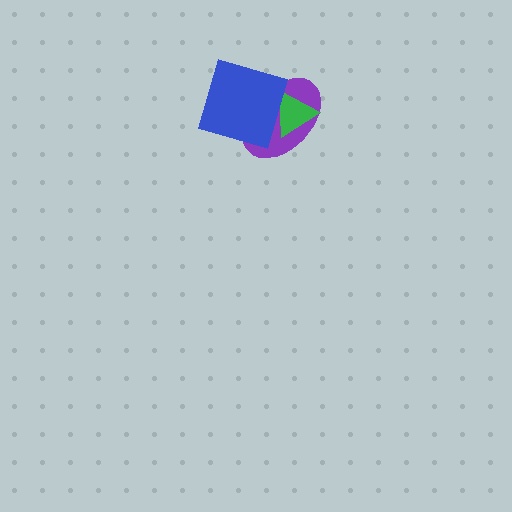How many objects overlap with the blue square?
2 objects overlap with the blue square.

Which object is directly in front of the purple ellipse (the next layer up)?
The green triangle is directly in front of the purple ellipse.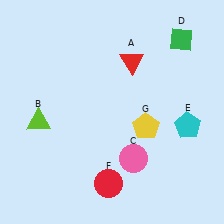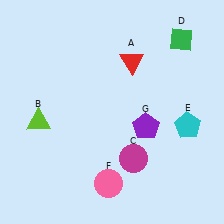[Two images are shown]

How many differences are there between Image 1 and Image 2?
There are 3 differences between the two images.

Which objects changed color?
C changed from pink to magenta. F changed from red to pink. G changed from yellow to purple.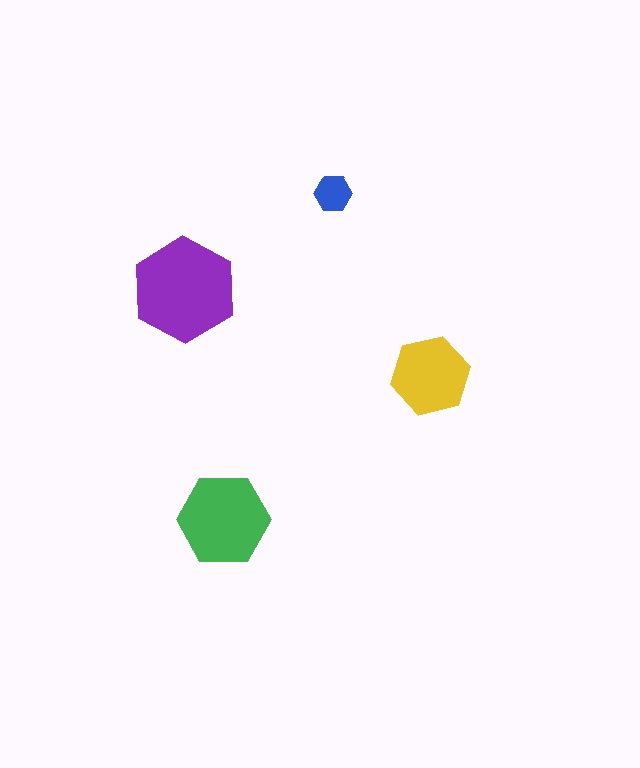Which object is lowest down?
The green hexagon is bottommost.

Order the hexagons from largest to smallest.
the purple one, the green one, the yellow one, the blue one.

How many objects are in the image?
There are 4 objects in the image.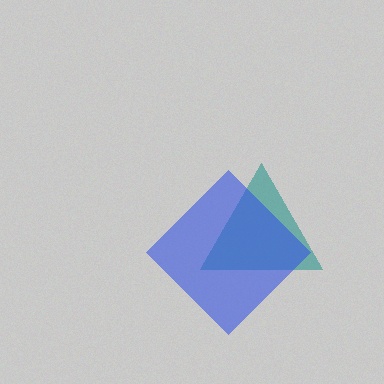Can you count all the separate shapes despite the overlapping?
Yes, there are 2 separate shapes.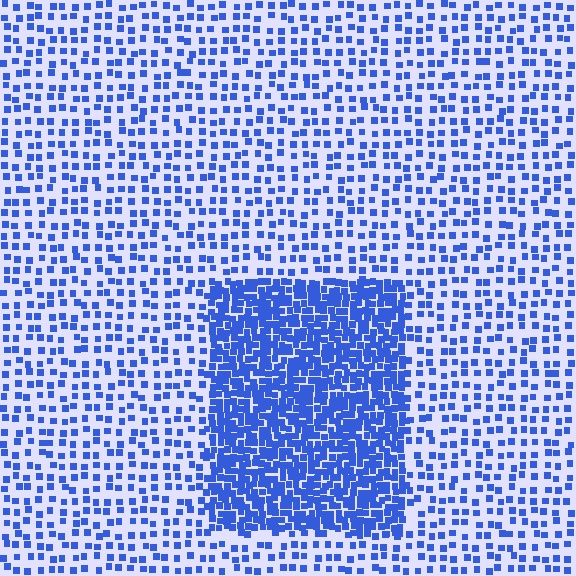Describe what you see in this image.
The image contains small blue elements arranged at two different densities. A rectangle-shaped region is visible where the elements are more densely packed than the surrounding area.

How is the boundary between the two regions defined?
The boundary is defined by a change in element density (approximately 2.7x ratio). All elements are the same color, size, and shape.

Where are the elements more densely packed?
The elements are more densely packed inside the rectangle boundary.